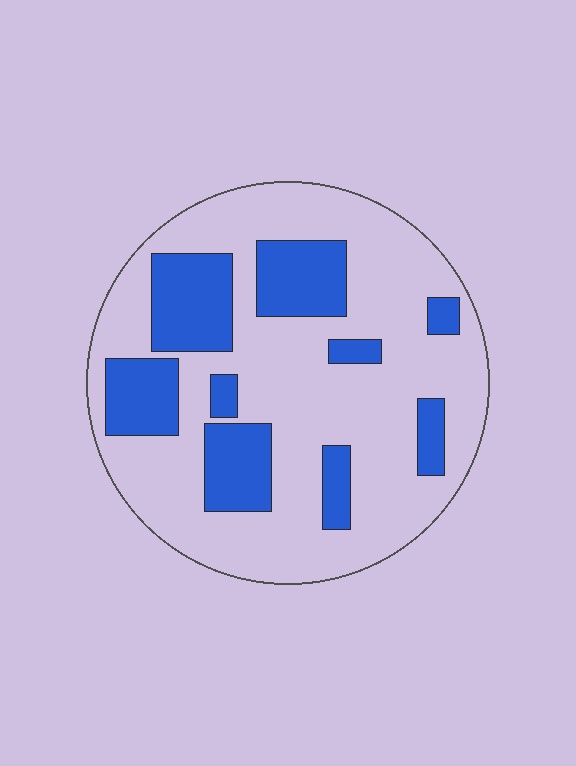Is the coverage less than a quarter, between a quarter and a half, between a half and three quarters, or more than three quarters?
Between a quarter and a half.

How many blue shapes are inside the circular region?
9.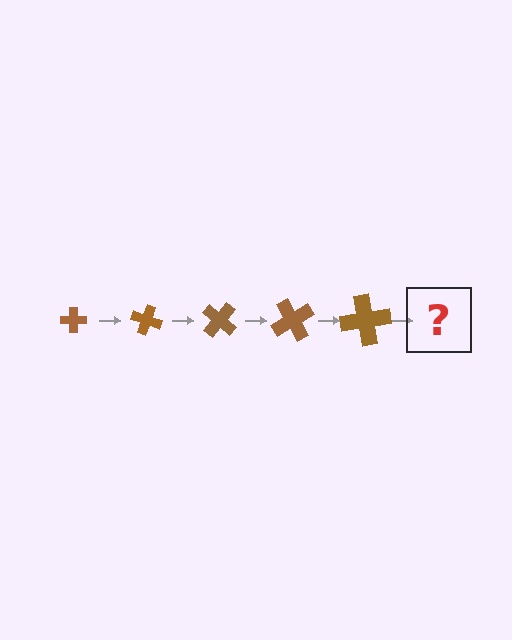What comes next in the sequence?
The next element should be a cross, larger than the previous one and rotated 100 degrees from the start.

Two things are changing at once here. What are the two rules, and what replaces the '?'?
The two rules are that the cross grows larger each step and it rotates 20 degrees each step. The '?' should be a cross, larger than the previous one and rotated 100 degrees from the start.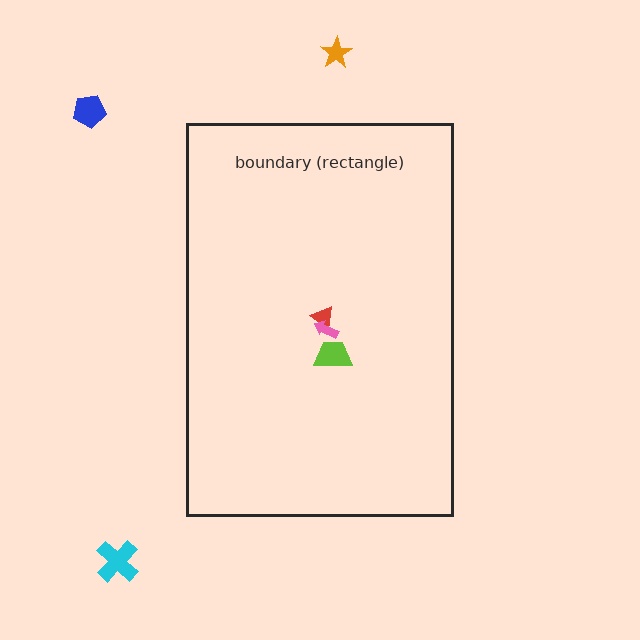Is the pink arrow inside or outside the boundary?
Inside.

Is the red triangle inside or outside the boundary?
Inside.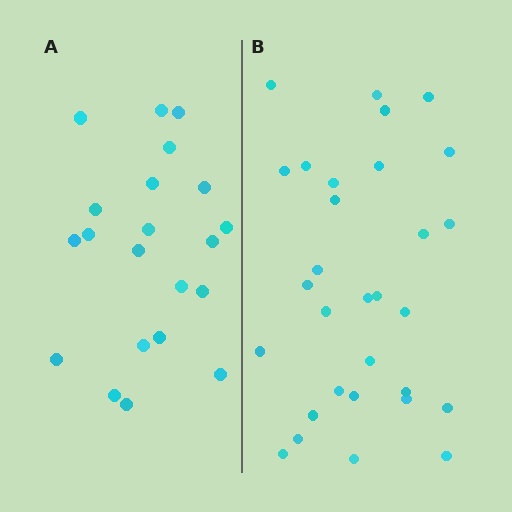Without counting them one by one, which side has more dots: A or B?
Region B (the right region) has more dots.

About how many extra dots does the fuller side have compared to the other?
Region B has roughly 8 or so more dots than region A.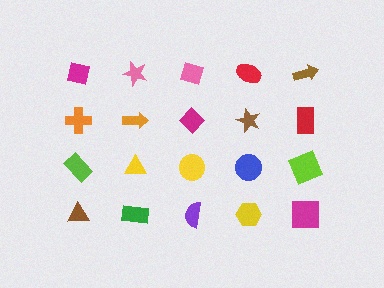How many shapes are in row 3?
5 shapes.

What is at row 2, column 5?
A red rectangle.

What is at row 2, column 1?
An orange cross.